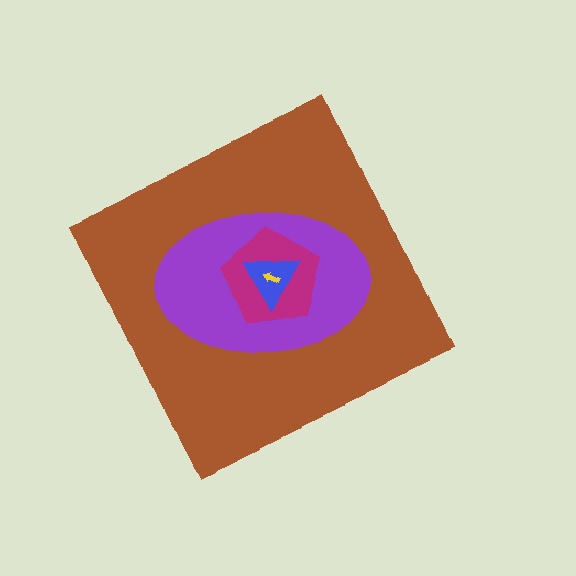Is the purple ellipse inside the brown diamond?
Yes.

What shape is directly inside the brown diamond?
The purple ellipse.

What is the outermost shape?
The brown diamond.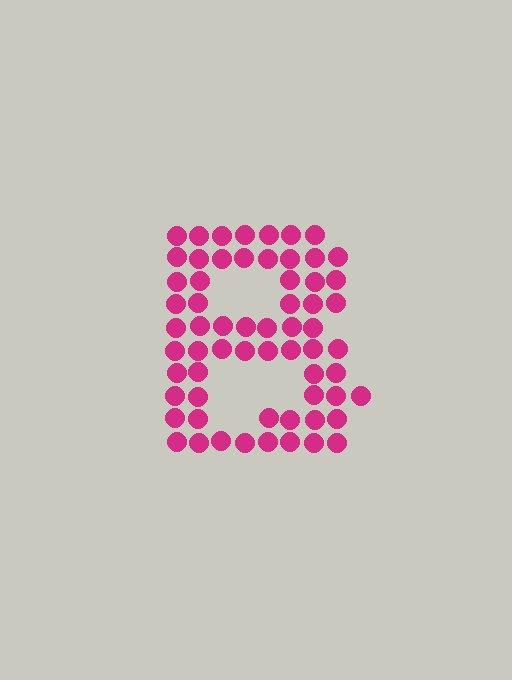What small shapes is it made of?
It is made of small circles.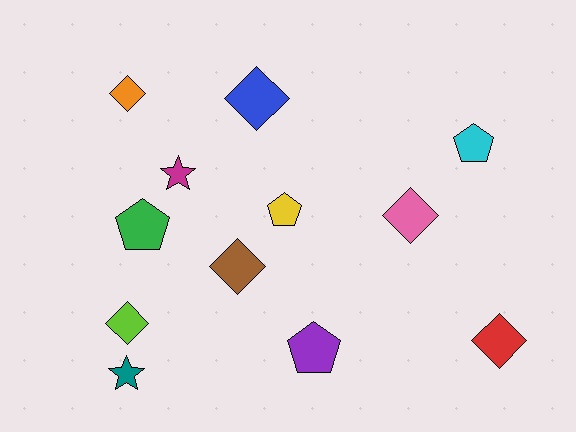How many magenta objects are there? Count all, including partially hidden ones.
There is 1 magenta object.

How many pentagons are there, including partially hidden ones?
There are 4 pentagons.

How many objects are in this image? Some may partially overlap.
There are 12 objects.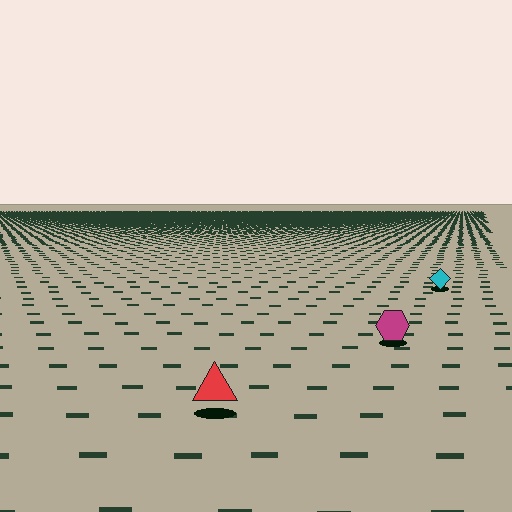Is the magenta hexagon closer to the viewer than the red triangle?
No. The red triangle is closer — you can tell from the texture gradient: the ground texture is coarser near it.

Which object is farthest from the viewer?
The cyan diamond is farthest from the viewer. It appears smaller and the ground texture around it is denser.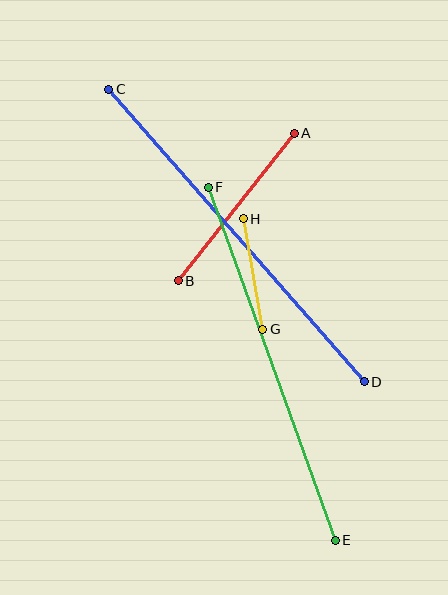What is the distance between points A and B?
The distance is approximately 188 pixels.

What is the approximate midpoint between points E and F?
The midpoint is at approximately (272, 364) pixels.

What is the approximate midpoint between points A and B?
The midpoint is at approximately (236, 207) pixels.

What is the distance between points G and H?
The distance is approximately 112 pixels.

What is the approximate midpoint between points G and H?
The midpoint is at approximately (253, 274) pixels.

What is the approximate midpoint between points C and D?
The midpoint is at approximately (237, 236) pixels.